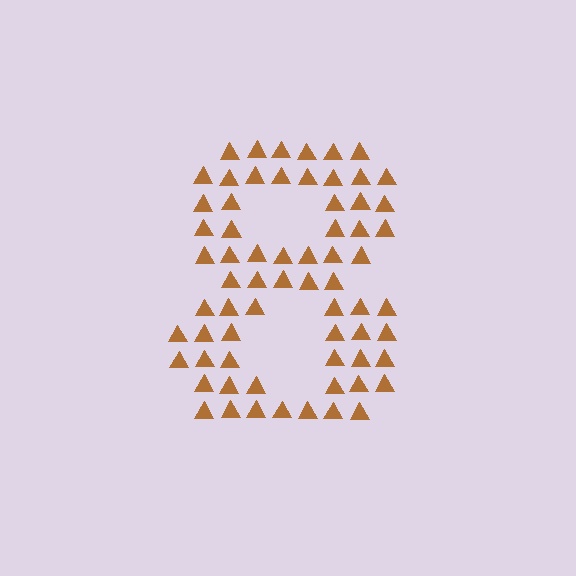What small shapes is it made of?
It is made of small triangles.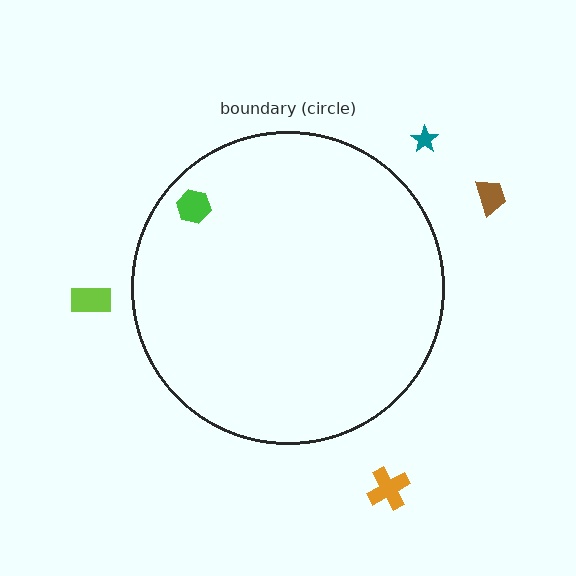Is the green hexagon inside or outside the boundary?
Inside.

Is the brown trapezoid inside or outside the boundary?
Outside.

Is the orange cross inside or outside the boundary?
Outside.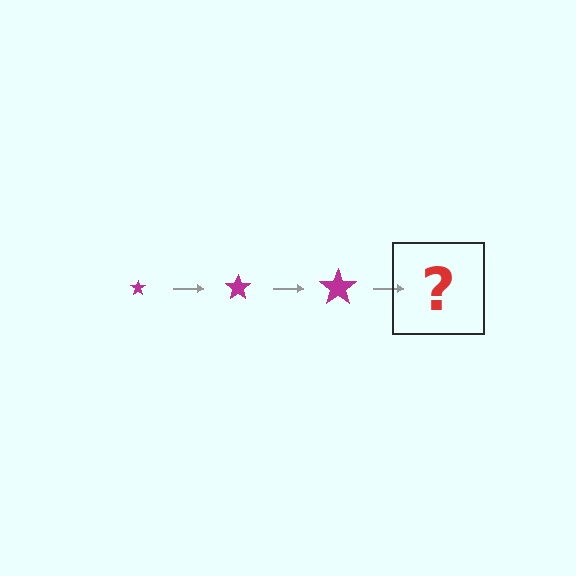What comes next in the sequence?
The next element should be a magenta star, larger than the previous one.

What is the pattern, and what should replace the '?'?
The pattern is that the star gets progressively larger each step. The '?' should be a magenta star, larger than the previous one.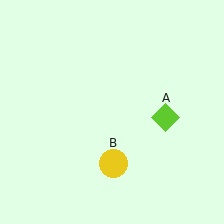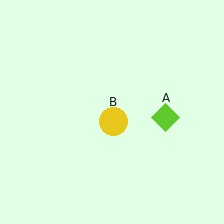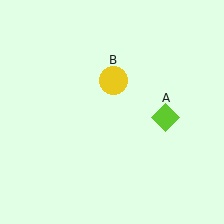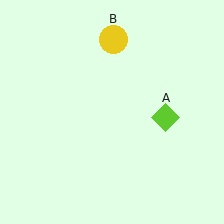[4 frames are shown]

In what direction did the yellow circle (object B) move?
The yellow circle (object B) moved up.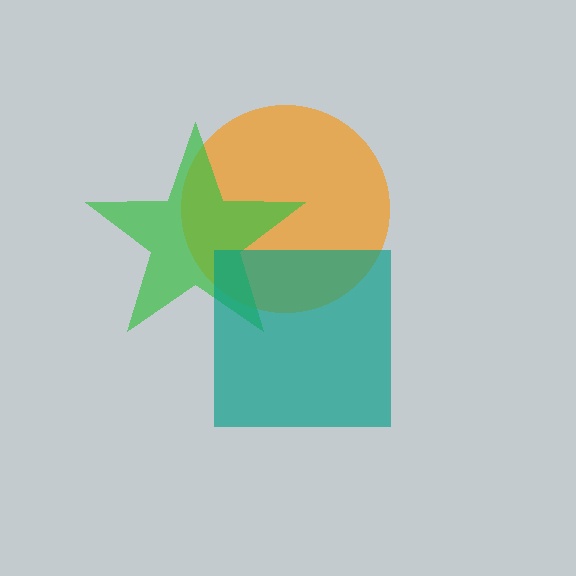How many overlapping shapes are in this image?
There are 3 overlapping shapes in the image.